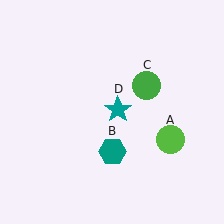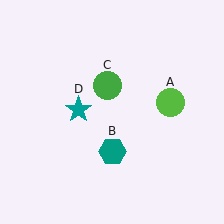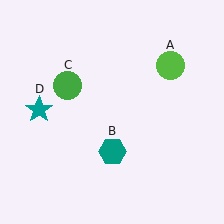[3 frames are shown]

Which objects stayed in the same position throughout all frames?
Teal hexagon (object B) remained stationary.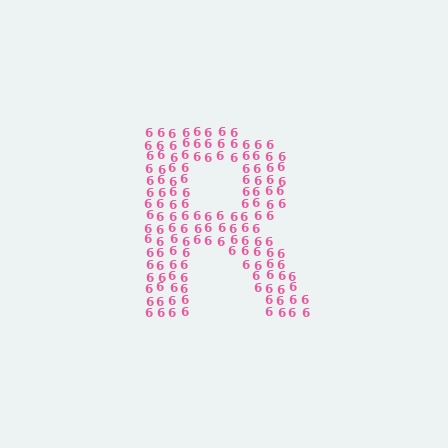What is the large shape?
The large shape is the letter R.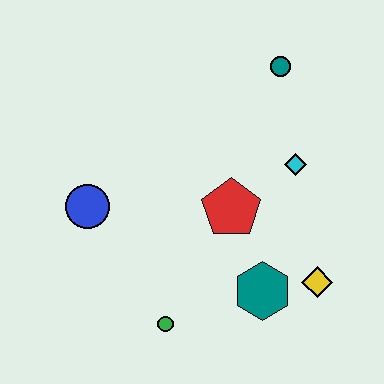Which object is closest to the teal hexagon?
The yellow diamond is closest to the teal hexagon.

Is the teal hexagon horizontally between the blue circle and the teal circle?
Yes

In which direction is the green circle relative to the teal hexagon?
The green circle is to the left of the teal hexagon.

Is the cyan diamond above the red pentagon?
Yes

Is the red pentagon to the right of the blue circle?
Yes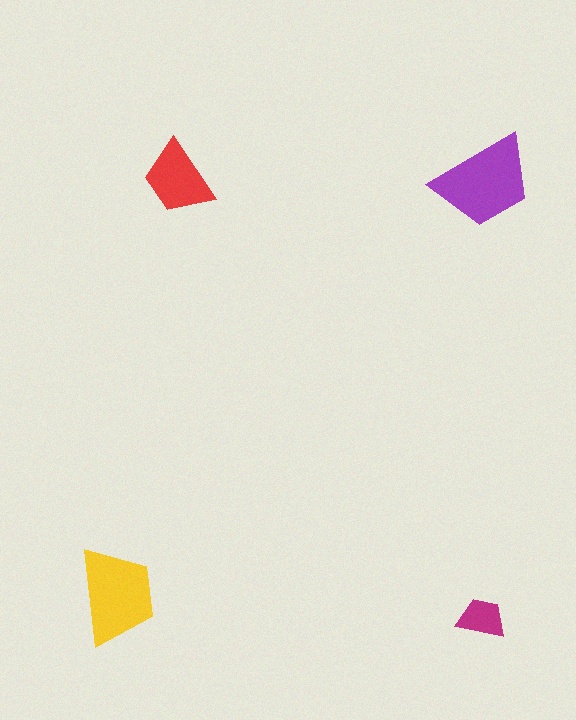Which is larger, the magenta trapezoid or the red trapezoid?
The red one.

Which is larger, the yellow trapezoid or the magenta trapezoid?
The yellow one.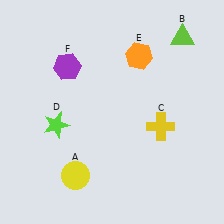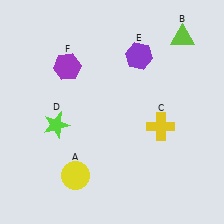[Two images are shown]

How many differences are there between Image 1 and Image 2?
There is 1 difference between the two images.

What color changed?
The hexagon (E) changed from orange in Image 1 to purple in Image 2.